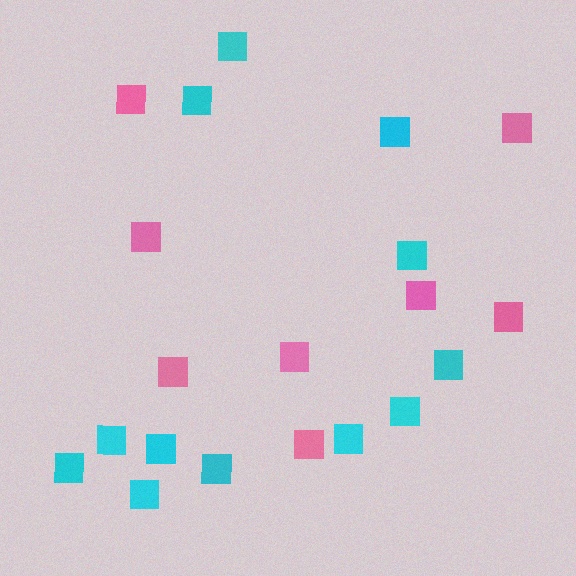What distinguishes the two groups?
There are 2 groups: one group of cyan squares (12) and one group of pink squares (8).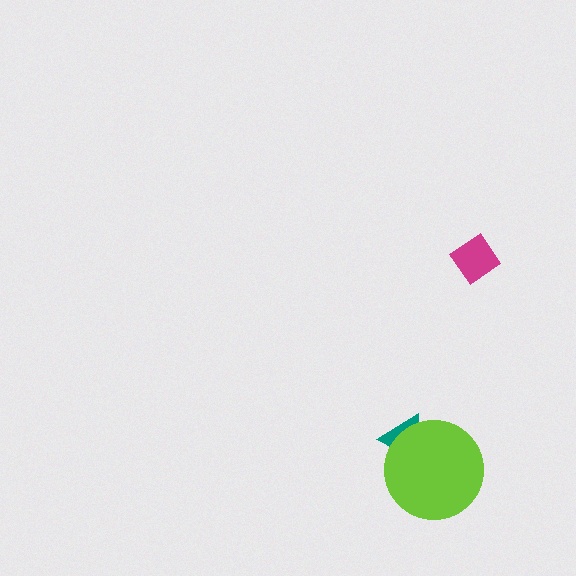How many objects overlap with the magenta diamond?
0 objects overlap with the magenta diamond.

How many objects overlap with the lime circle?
1 object overlaps with the lime circle.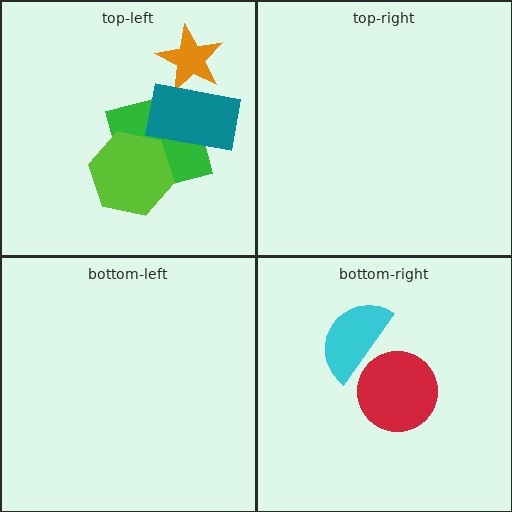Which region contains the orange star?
The top-left region.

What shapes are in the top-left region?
The green square, the lime hexagon, the orange star, the teal rectangle.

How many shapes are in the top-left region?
4.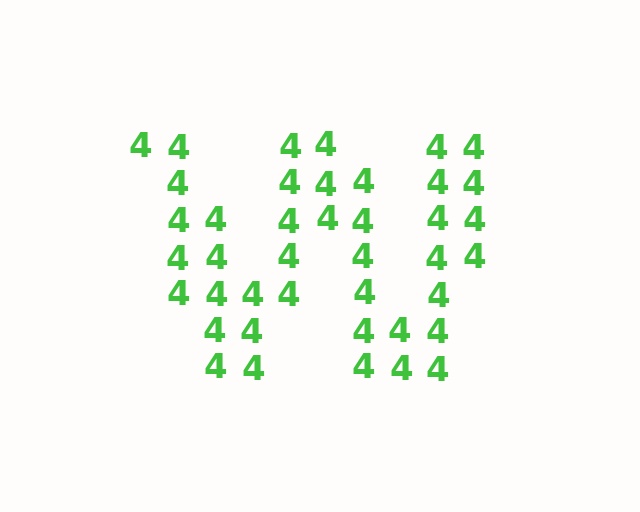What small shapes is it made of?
It is made of small digit 4's.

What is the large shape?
The large shape is the letter W.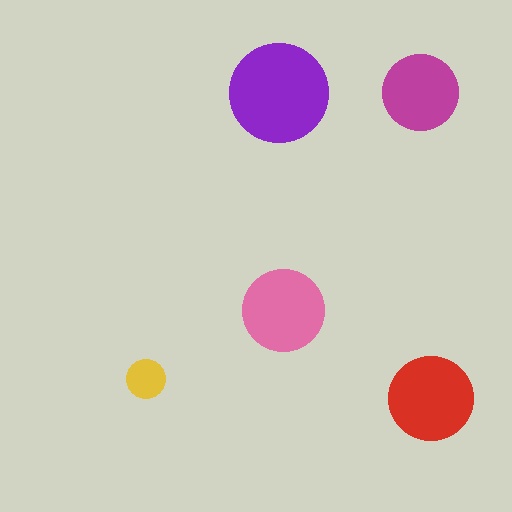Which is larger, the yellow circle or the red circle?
The red one.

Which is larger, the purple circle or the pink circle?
The purple one.